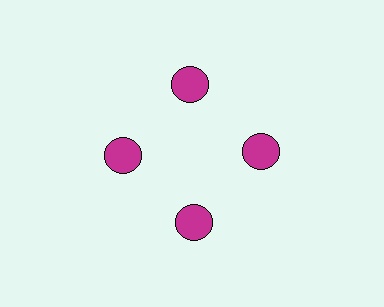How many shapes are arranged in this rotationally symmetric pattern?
There are 4 shapes, arranged in 4 groups of 1.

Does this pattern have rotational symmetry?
Yes, this pattern has 4-fold rotational symmetry. It looks the same after rotating 90 degrees around the center.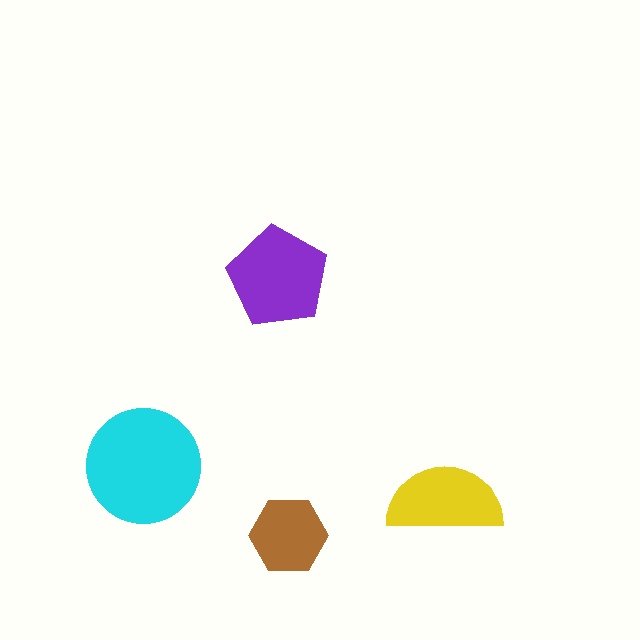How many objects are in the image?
There are 4 objects in the image.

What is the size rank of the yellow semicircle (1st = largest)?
3rd.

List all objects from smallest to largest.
The brown hexagon, the yellow semicircle, the purple pentagon, the cyan circle.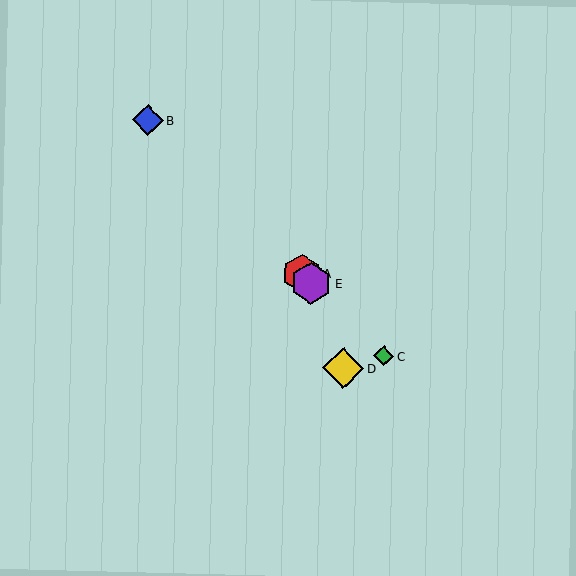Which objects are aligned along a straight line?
Objects A, B, C, E are aligned along a straight line.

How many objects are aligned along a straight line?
4 objects (A, B, C, E) are aligned along a straight line.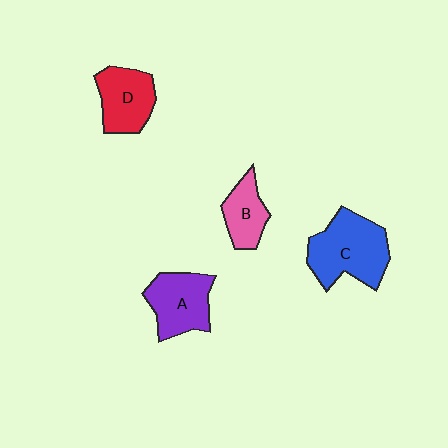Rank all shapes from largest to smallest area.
From largest to smallest: C (blue), A (purple), D (red), B (pink).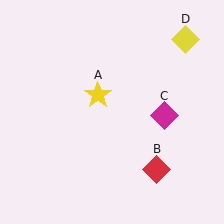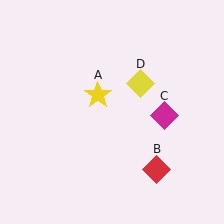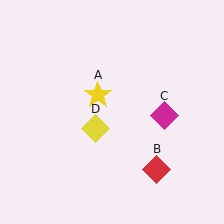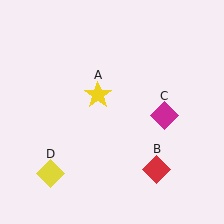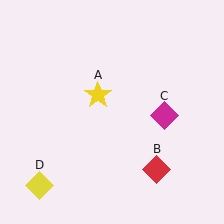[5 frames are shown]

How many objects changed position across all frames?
1 object changed position: yellow diamond (object D).